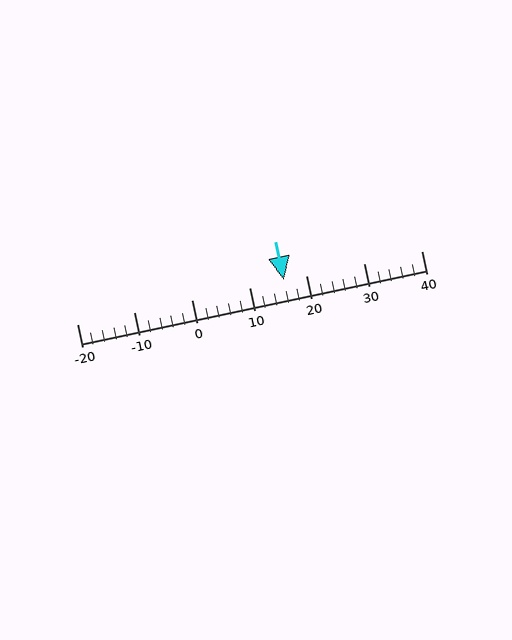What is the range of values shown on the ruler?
The ruler shows values from -20 to 40.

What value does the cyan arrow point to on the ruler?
The cyan arrow points to approximately 16.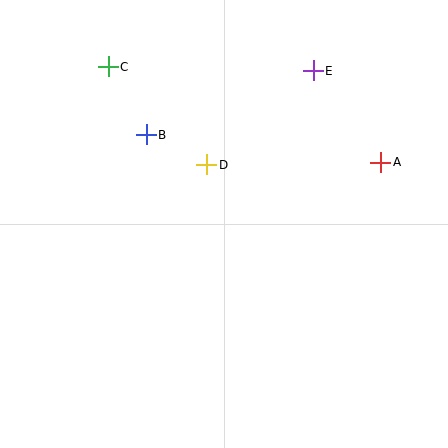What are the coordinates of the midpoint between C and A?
The midpoint between C and A is at (245, 114).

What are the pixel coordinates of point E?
Point E is at (313, 71).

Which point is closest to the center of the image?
Point D at (207, 165) is closest to the center.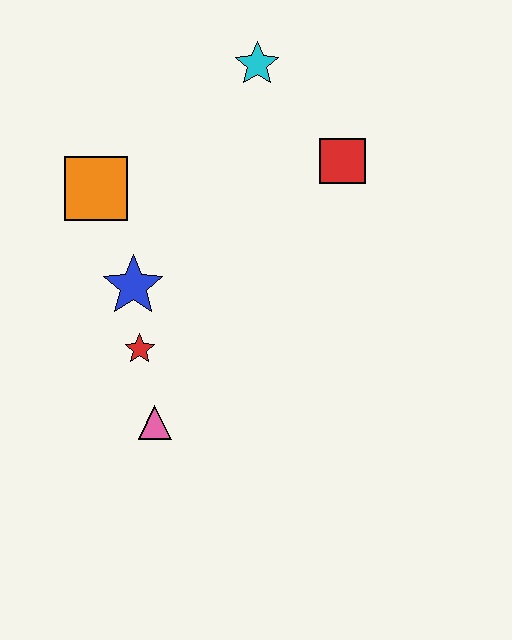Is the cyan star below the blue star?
No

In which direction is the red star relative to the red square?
The red star is to the left of the red square.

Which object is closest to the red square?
The cyan star is closest to the red square.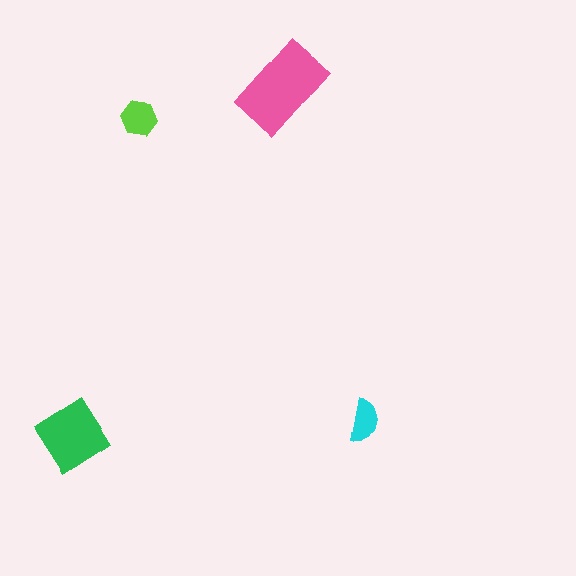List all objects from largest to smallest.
The pink rectangle, the green diamond, the lime hexagon, the cyan semicircle.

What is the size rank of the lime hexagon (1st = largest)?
3rd.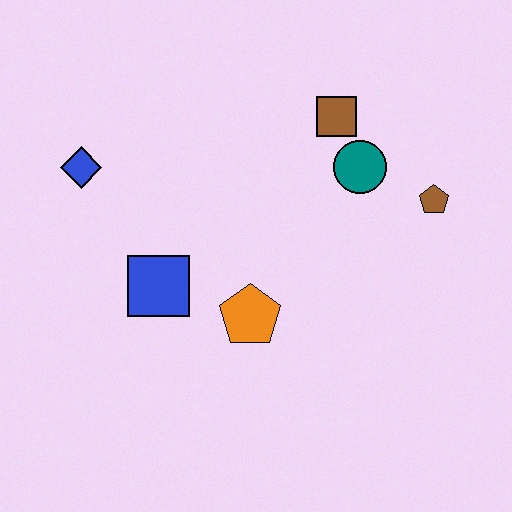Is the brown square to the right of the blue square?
Yes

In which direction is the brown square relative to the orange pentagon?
The brown square is above the orange pentagon.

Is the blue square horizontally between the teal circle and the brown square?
No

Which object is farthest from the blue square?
The brown pentagon is farthest from the blue square.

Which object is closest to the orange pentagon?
The blue square is closest to the orange pentagon.